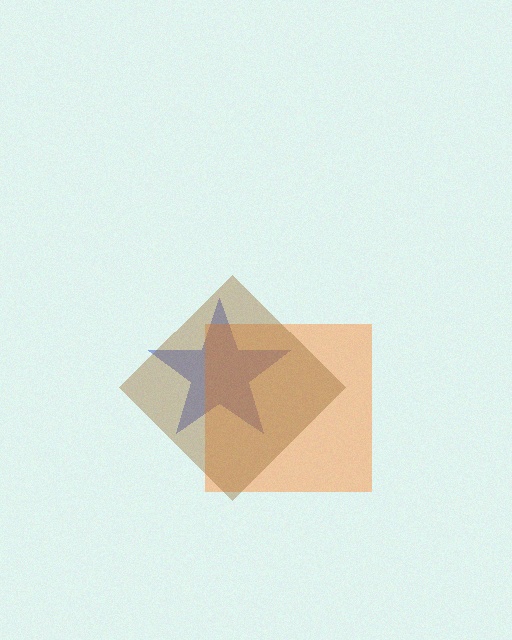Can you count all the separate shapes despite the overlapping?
Yes, there are 3 separate shapes.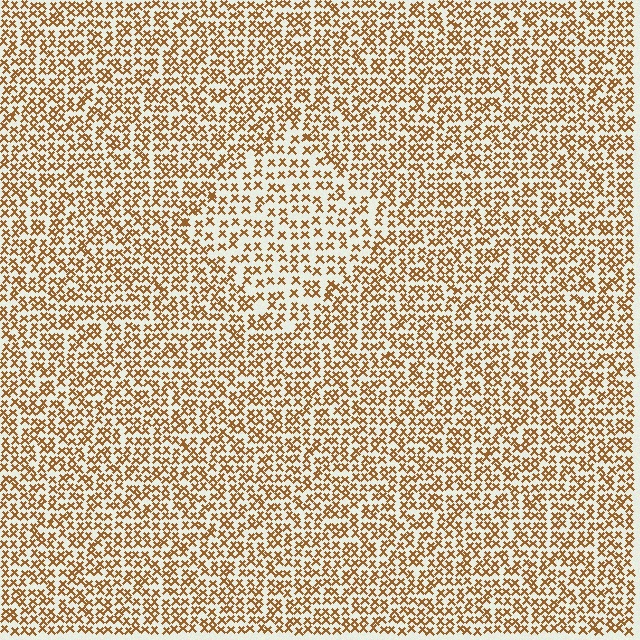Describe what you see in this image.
The image contains small brown elements arranged at two different densities. A diamond-shaped region is visible where the elements are less densely packed than the surrounding area.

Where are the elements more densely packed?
The elements are more densely packed outside the diamond boundary.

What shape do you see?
I see a diamond.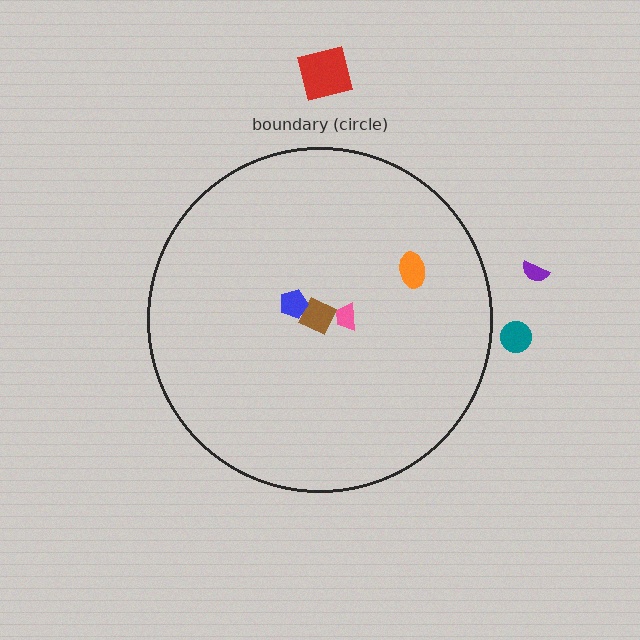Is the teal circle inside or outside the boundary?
Outside.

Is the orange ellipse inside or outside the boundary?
Inside.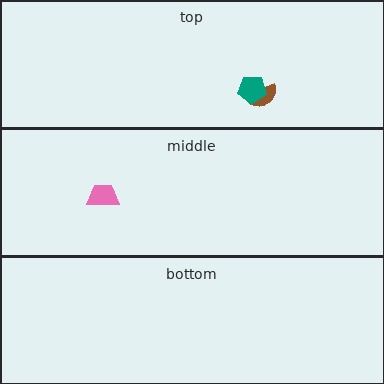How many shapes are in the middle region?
1.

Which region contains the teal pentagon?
The top region.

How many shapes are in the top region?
2.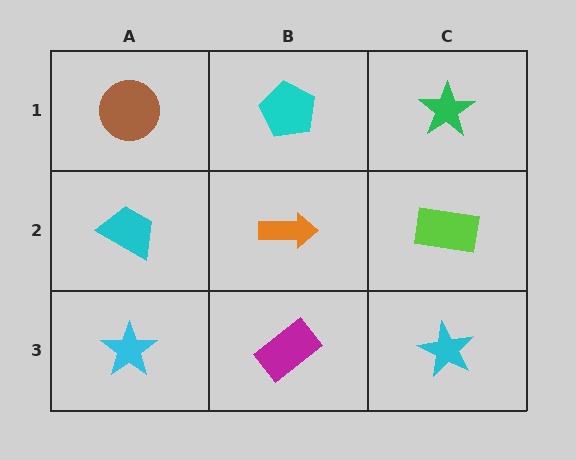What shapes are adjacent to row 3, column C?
A lime rectangle (row 2, column C), a magenta rectangle (row 3, column B).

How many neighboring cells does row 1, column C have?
2.